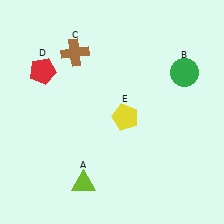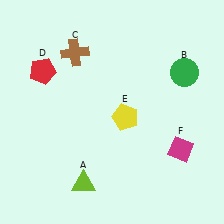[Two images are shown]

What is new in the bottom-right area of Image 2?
A magenta diamond (F) was added in the bottom-right area of Image 2.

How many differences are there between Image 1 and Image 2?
There is 1 difference between the two images.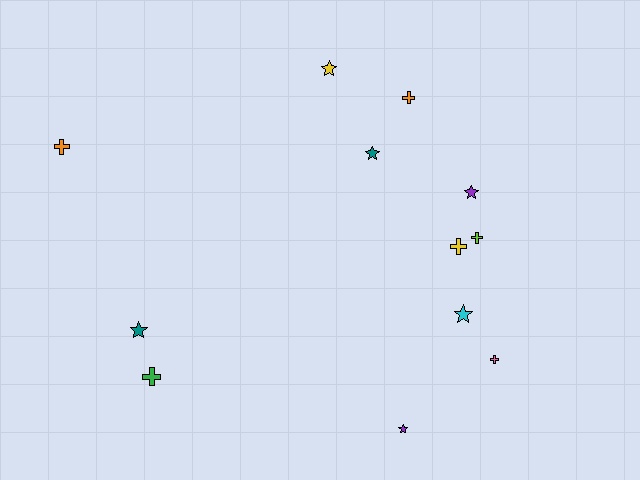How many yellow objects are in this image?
There are 2 yellow objects.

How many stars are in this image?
There are 6 stars.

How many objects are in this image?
There are 12 objects.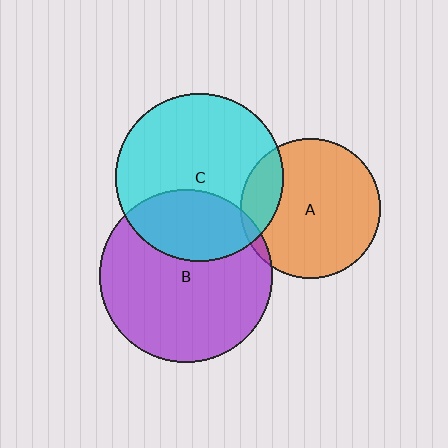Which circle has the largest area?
Circle B (purple).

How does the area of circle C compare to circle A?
Approximately 1.4 times.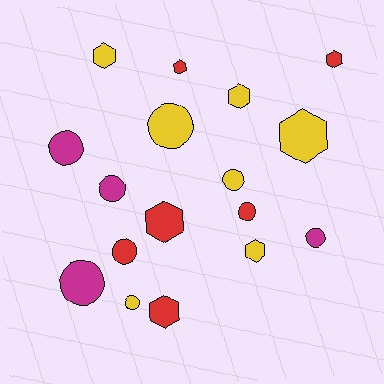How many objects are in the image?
There are 17 objects.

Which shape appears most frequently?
Circle, with 9 objects.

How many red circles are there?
There are 2 red circles.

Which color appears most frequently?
Yellow, with 7 objects.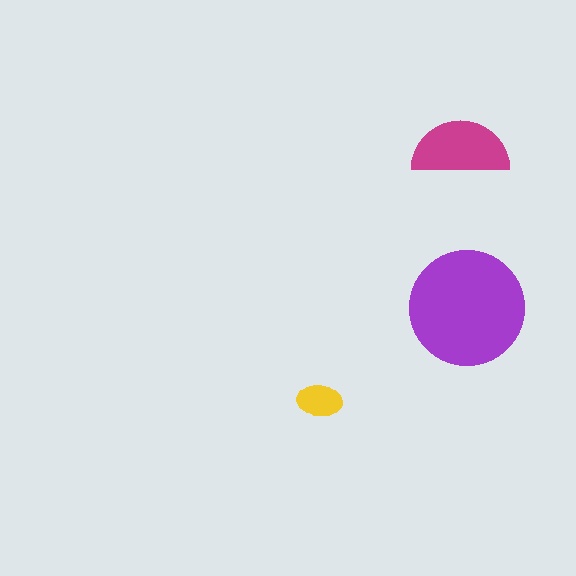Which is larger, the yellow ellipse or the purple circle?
The purple circle.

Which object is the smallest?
The yellow ellipse.